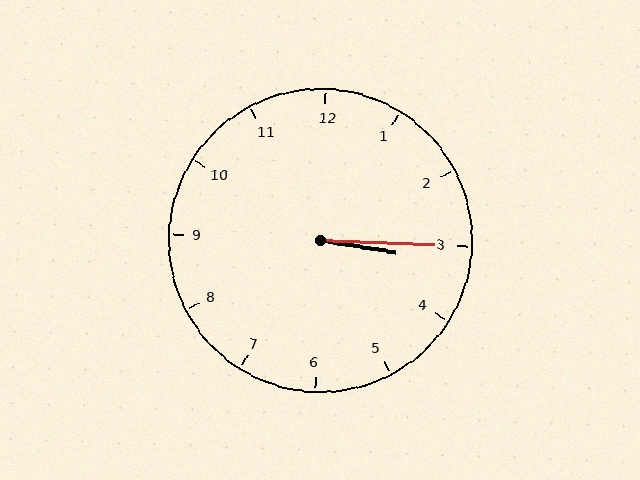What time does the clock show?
3:15.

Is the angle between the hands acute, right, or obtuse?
It is acute.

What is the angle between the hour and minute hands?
Approximately 8 degrees.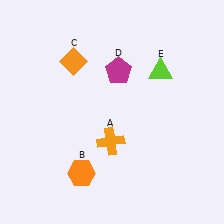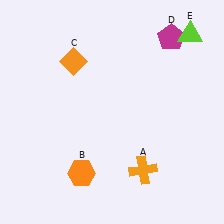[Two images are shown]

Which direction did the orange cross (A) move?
The orange cross (A) moved right.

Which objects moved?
The objects that moved are: the orange cross (A), the magenta pentagon (D), the lime triangle (E).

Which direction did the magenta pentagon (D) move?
The magenta pentagon (D) moved right.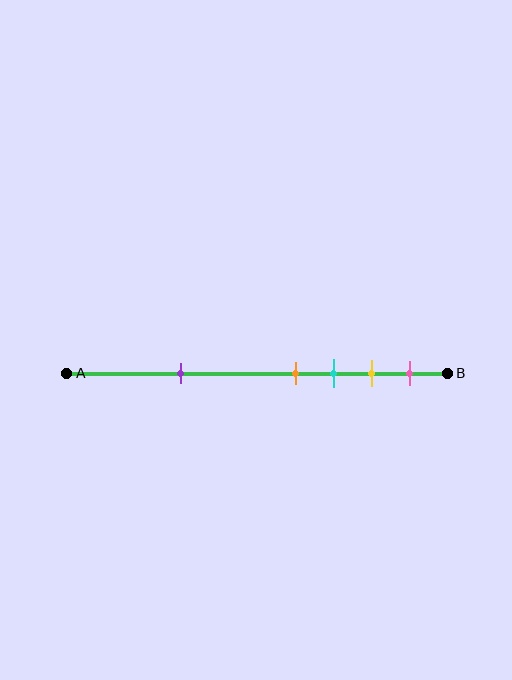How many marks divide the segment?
There are 5 marks dividing the segment.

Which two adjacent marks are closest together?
The orange and cyan marks are the closest adjacent pair.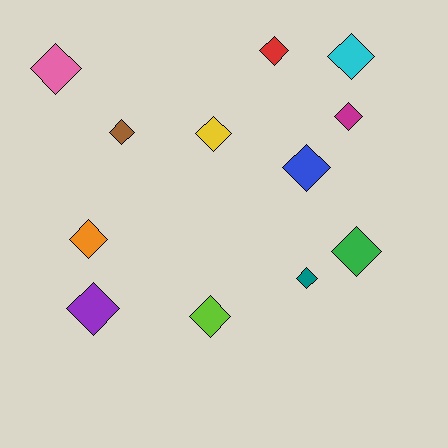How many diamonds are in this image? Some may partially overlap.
There are 12 diamonds.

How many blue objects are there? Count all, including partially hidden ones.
There is 1 blue object.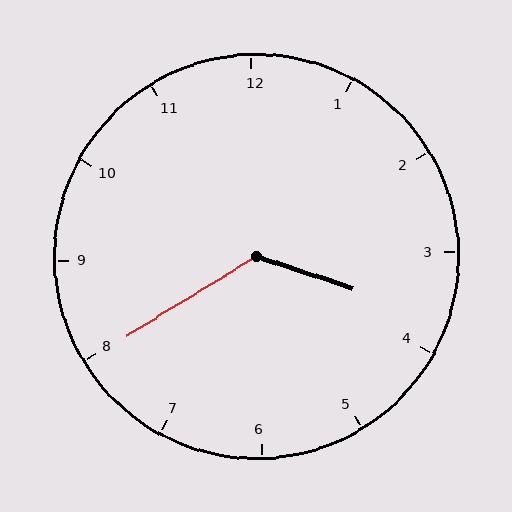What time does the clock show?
3:40.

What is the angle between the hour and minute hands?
Approximately 130 degrees.